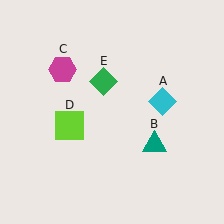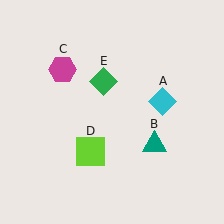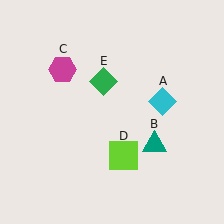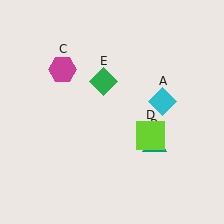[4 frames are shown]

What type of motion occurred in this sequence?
The lime square (object D) rotated counterclockwise around the center of the scene.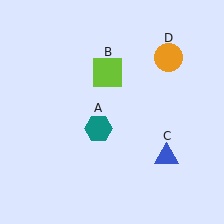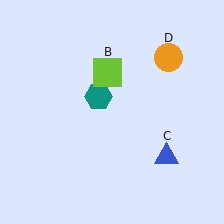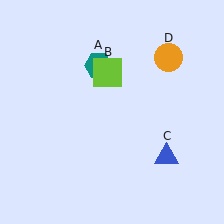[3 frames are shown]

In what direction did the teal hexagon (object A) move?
The teal hexagon (object A) moved up.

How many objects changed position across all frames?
1 object changed position: teal hexagon (object A).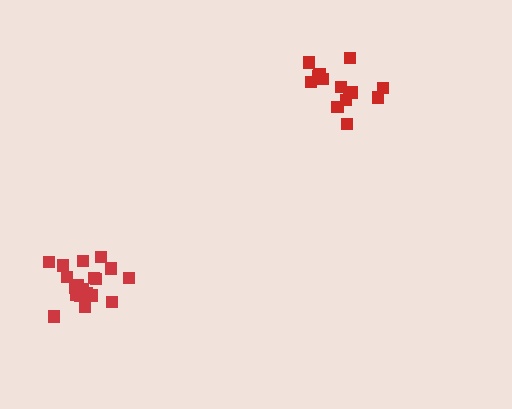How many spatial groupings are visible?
There are 2 spatial groupings.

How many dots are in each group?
Group 1: 14 dots, Group 2: 19 dots (33 total).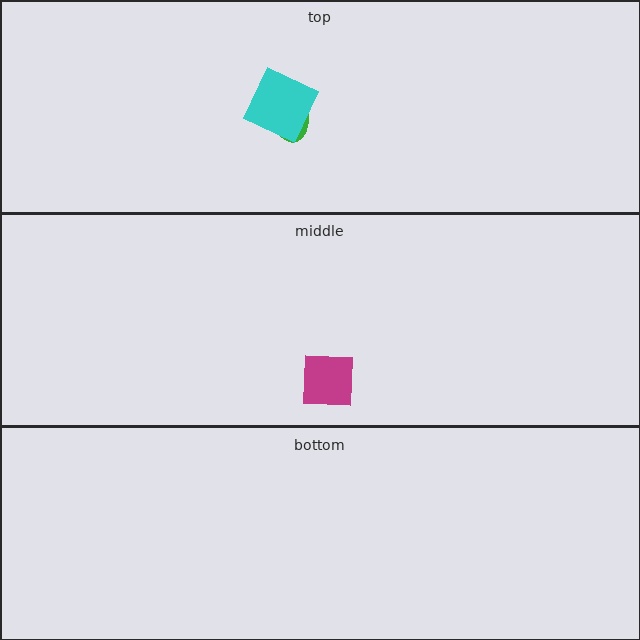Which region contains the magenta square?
The middle region.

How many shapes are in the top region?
2.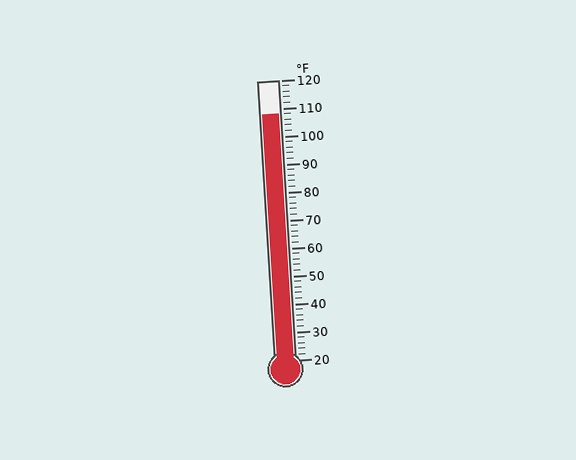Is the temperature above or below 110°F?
The temperature is below 110°F.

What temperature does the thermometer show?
The thermometer shows approximately 108°F.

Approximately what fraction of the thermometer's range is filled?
The thermometer is filled to approximately 90% of its range.